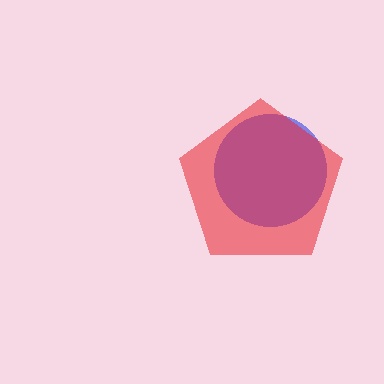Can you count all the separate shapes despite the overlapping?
Yes, there are 2 separate shapes.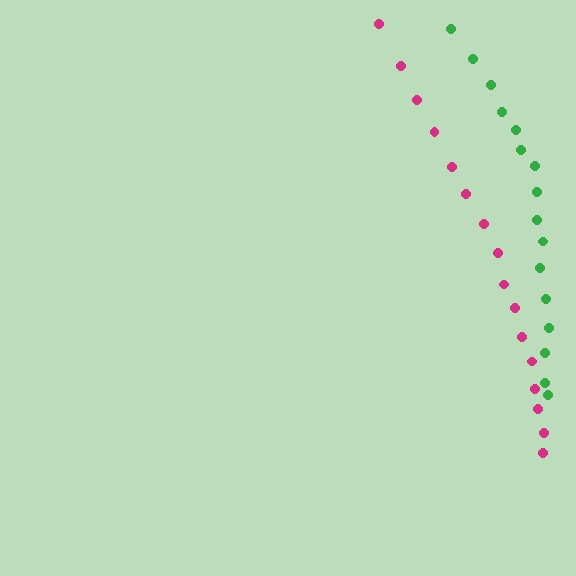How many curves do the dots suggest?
There are 2 distinct paths.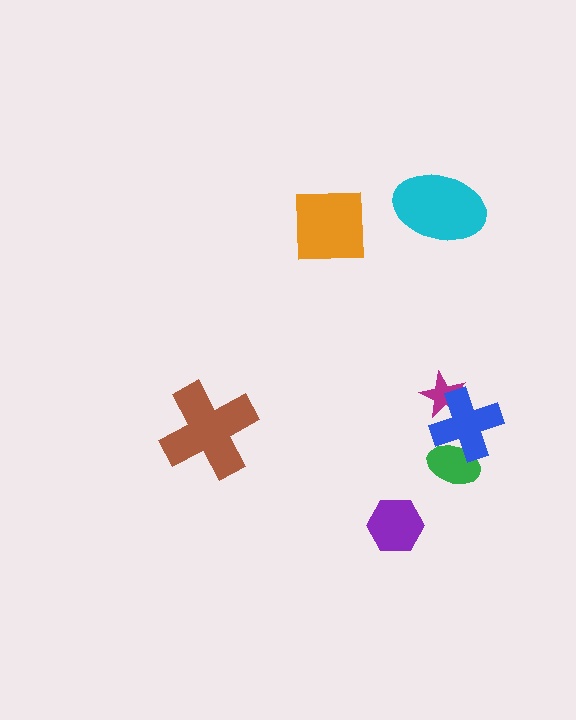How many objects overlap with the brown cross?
0 objects overlap with the brown cross.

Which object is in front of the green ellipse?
The blue cross is in front of the green ellipse.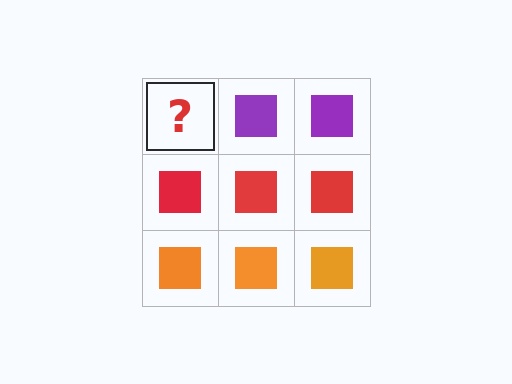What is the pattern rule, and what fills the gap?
The rule is that each row has a consistent color. The gap should be filled with a purple square.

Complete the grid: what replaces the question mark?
The question mark should be replaced with a purple square.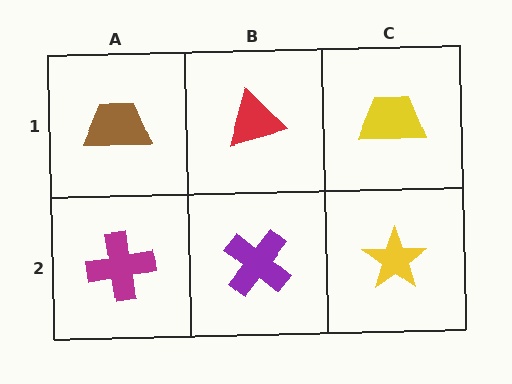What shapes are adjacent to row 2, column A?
A brown trapezoid (row 1, column A), a purple cross (row 2, column B).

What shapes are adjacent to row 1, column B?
A purple cross (row 2, column B), a brown trapezoid (row 1, column A), a yellow trapezoid (row 1, column C).